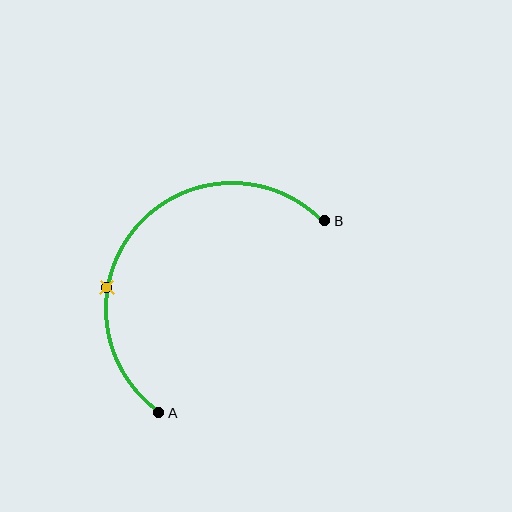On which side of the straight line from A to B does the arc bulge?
The arc bulges above and to the left of the straight line connecting A and B.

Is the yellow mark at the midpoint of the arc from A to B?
No. The yellow mark lies on the arc but is closer to endpoint A. The arc midpoint would be at the point on the curve equidistant along the arc from both A and B.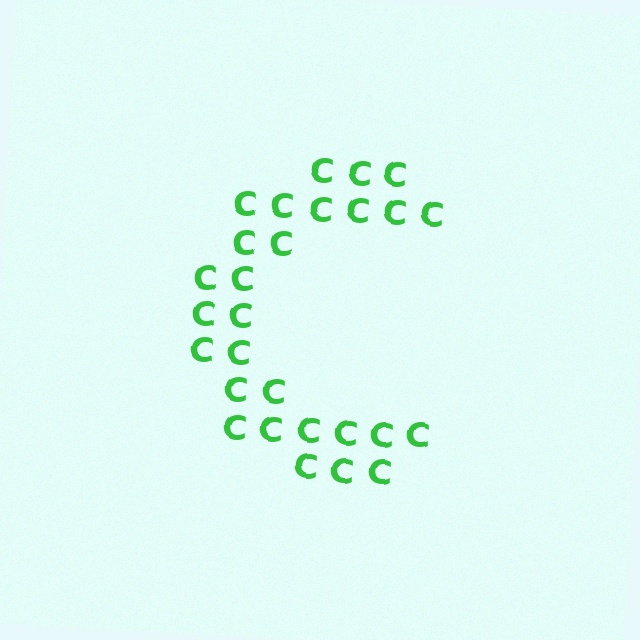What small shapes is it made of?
It is made of small letter C's.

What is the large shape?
The large shape is the letter C.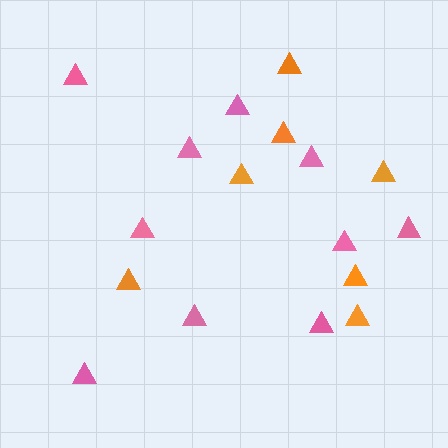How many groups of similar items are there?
There are 2 groups: one group of pink triangles (10) and one group of orange triangles (7).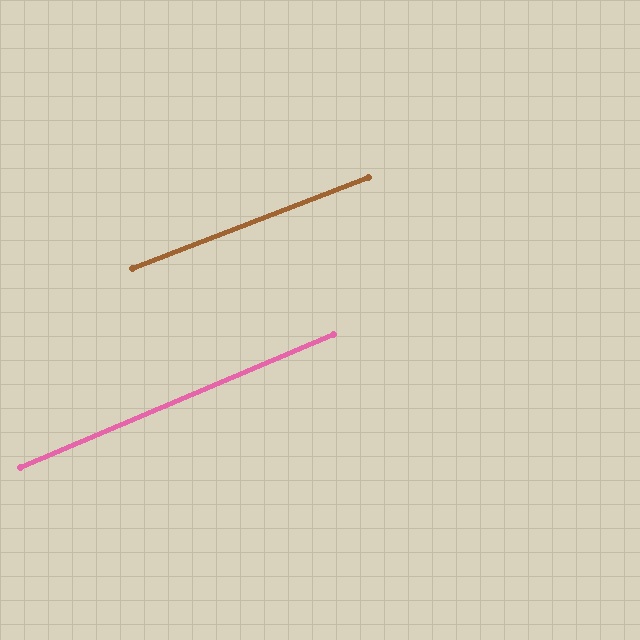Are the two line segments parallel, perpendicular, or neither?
Parallel — their directions differ by only 2.0°.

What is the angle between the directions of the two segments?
Approximately 2 degrees.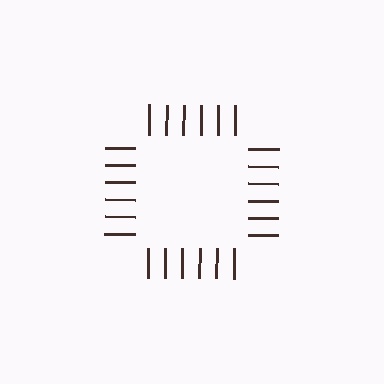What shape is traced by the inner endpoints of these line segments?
An illusory square — the line segments terminate on its edges but no continuous stroke is drawn.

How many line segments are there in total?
24 — 6 along each of the 4 edges.